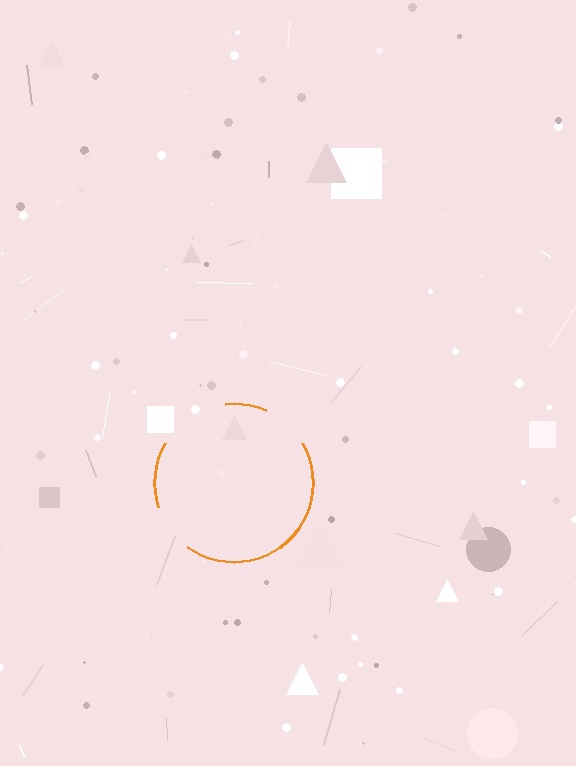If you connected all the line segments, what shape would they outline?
They would outline a circle.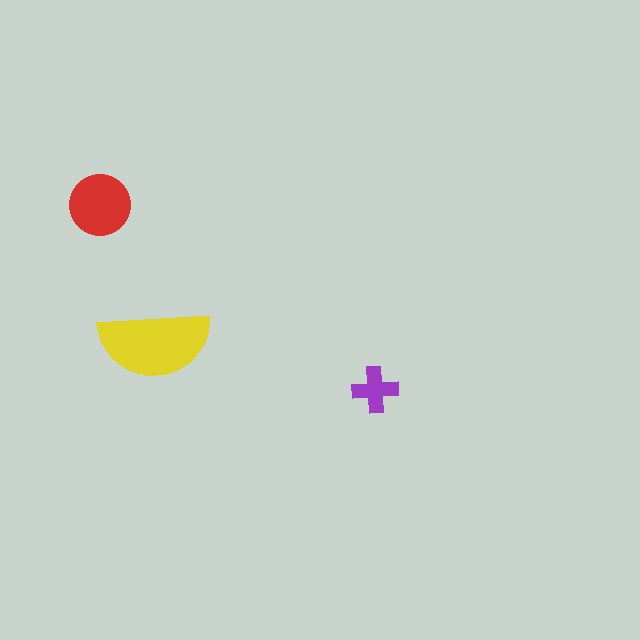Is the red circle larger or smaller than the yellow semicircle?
Smaller.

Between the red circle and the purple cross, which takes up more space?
The red circle.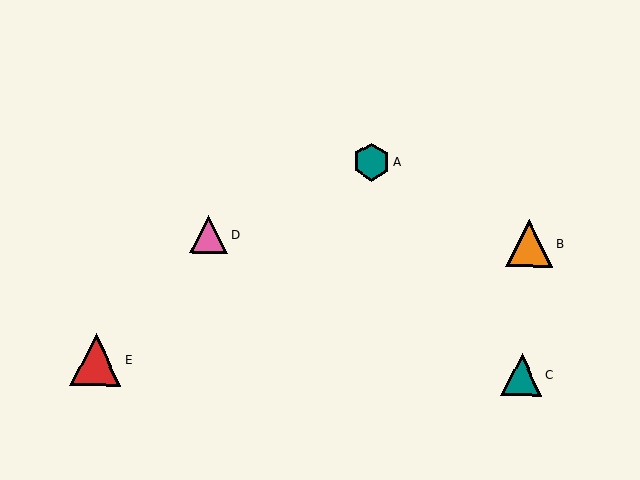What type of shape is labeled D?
Shape D is a pink triangle.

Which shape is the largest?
The red triangle (labeled E) is the largest.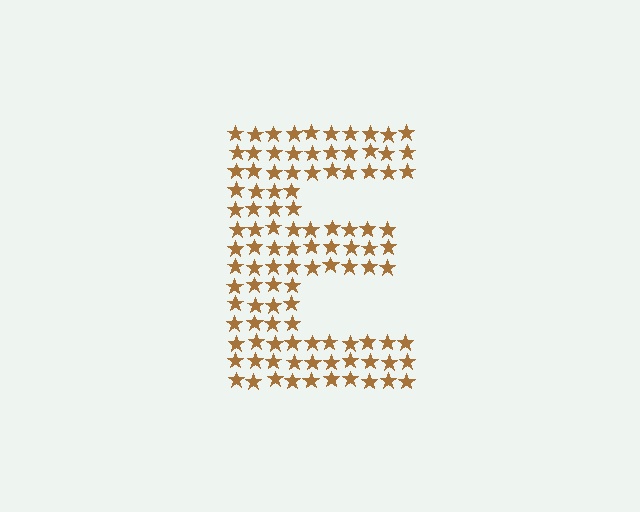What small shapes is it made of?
It is made of small stars.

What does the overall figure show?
The overall figure shows the letter E.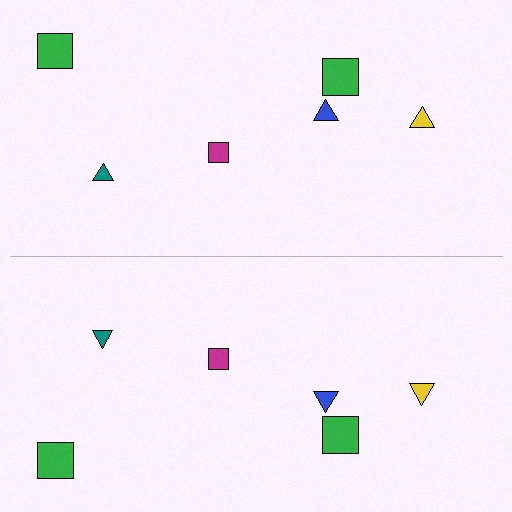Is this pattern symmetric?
Yes, this pattern has bilateral (reflection) symmetry.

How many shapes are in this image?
There are 12 shapes in this image.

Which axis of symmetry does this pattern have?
The pattern has a horizontal axis of symmetry running through the center of the image.